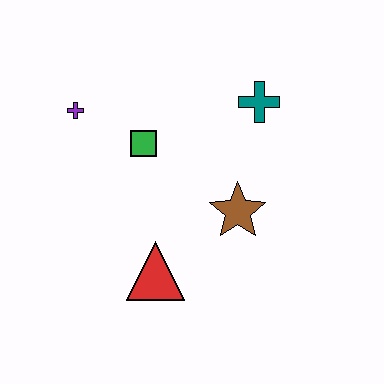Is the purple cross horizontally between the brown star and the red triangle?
No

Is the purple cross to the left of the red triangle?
Yes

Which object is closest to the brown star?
The red triangle is closest to the brown star.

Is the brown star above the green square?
No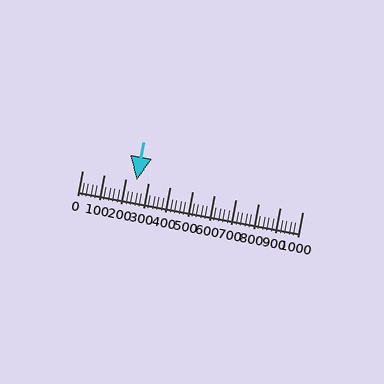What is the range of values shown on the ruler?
The ruler shows values from 0 to 1000.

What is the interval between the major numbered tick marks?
The major tick marks are spaced 100 units apart.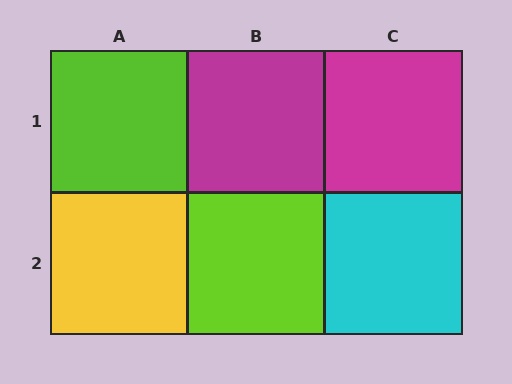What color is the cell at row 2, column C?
Cyan.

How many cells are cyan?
1 cell is cyan.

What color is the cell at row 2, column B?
Lime.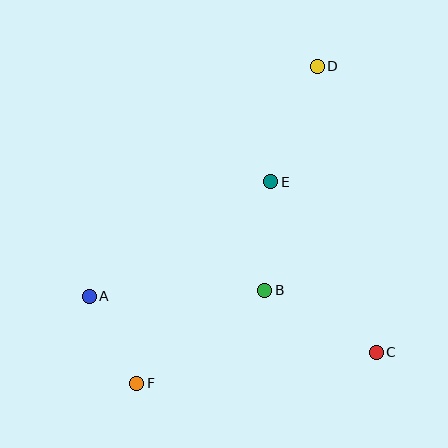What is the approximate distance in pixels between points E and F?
The distance between E and F is approximately 242 pixels.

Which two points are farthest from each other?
Points D and F are farthest from each other.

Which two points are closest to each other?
Points A and F are closest to each other.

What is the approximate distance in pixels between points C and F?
The distance between C and F is approximately 242 pixels.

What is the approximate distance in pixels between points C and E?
The distance between C and E is approximately 201 pixels.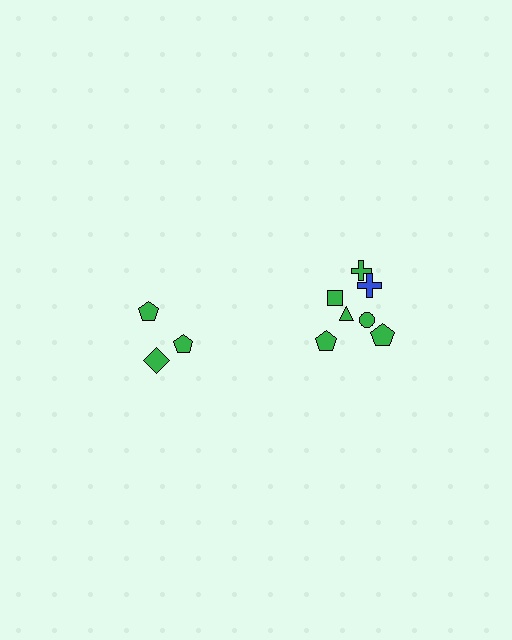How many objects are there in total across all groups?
There are 10 objects.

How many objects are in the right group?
There are 7 objects.